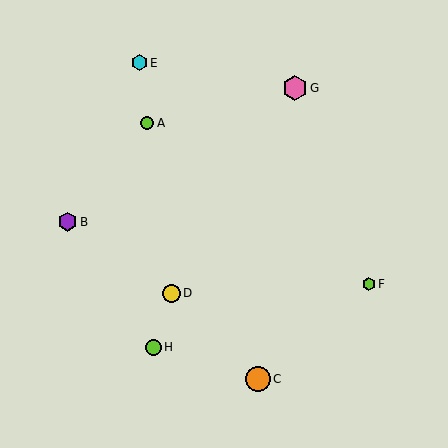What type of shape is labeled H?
Shape H is a lime circle.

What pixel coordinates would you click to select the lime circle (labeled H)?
Click at (153, 347) to select the lime circle H.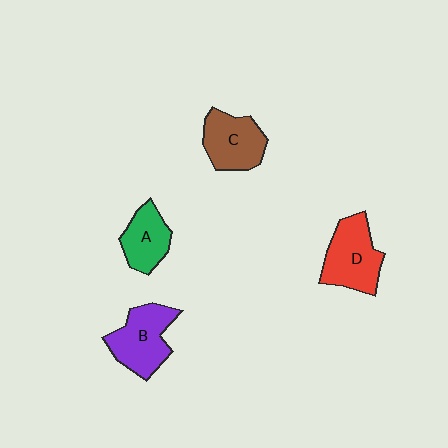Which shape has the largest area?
Shape D (red).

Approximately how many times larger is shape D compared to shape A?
Approximately 1.4 times.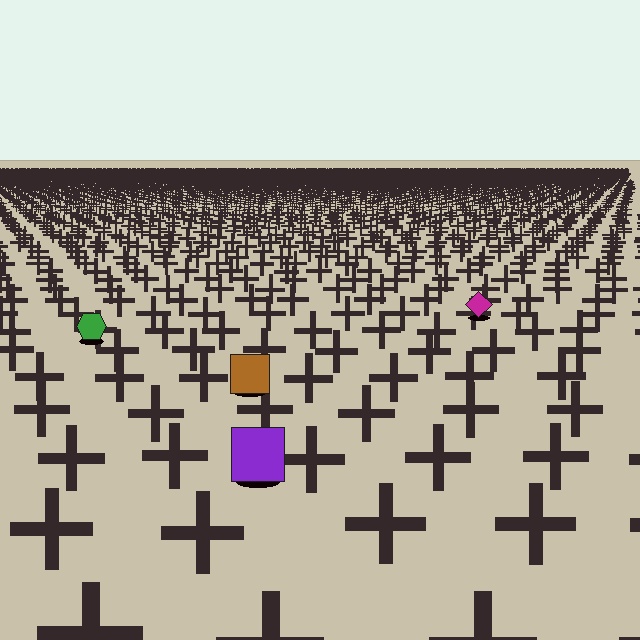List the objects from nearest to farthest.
From nearest to farthest: the purple square, the brown square, the green hexagon, the magenta diamond.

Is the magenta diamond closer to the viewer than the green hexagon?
No. The green hexagon is closer — you can tell from the texture gradient: the ground texture is coarser near it.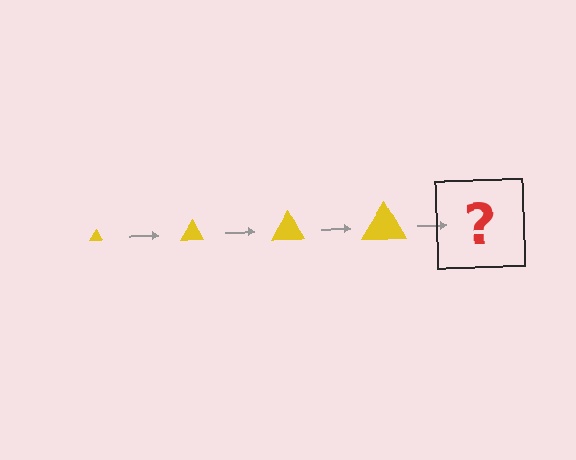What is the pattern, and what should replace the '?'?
The pattern is that the triangle gets progressively larger each step. The '?' should be a yellow triangle, larger than the previous one.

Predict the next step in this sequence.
The next step is a yellow triangle, larger than the previous one.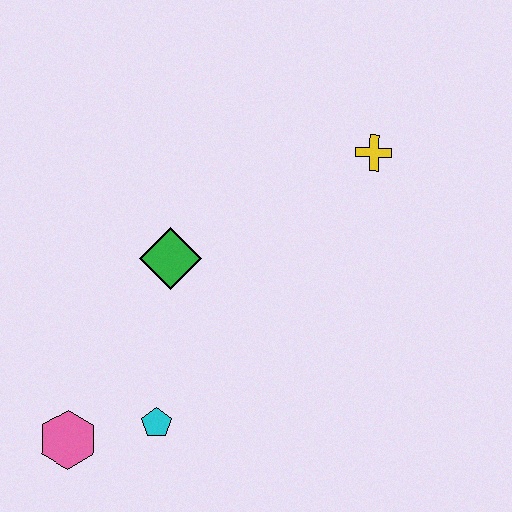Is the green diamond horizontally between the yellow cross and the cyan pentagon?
Yes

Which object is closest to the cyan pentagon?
The pink hexagon is closest to the cyan pentagon.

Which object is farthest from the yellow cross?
The pink hexagon is farthest from the yellow cross.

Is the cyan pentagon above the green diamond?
No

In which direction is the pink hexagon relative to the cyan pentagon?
The pink hexagon is to the left of the cyan pentagon.